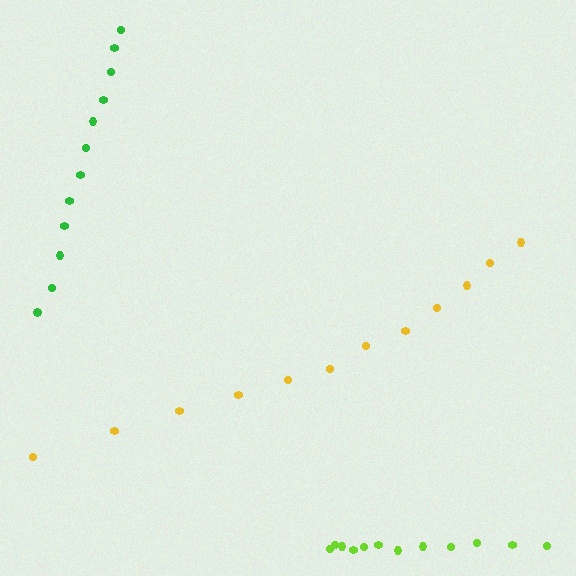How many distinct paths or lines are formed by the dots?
There are 3 distinct paths.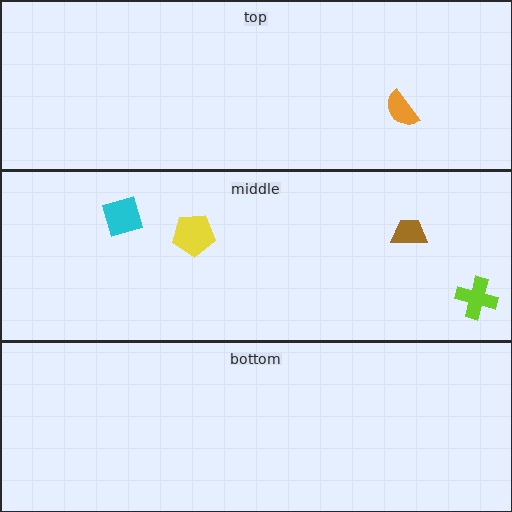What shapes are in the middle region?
The brown trapezoid, the lime cross, the yellow pentagon, the cyan diamond.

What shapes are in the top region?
The orange semicircle.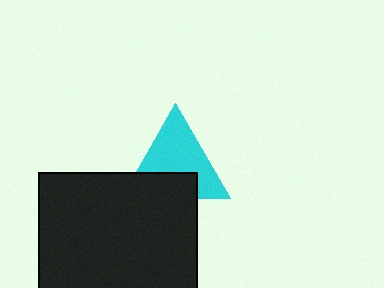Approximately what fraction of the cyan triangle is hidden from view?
Roughly 36% of the cyan triangle is hidden behind the black square.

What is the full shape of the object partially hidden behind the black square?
The partially hidden object is a cyan triangle.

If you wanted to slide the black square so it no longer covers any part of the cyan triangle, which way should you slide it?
Slide it down — that is the most direct way to separate the two shapes.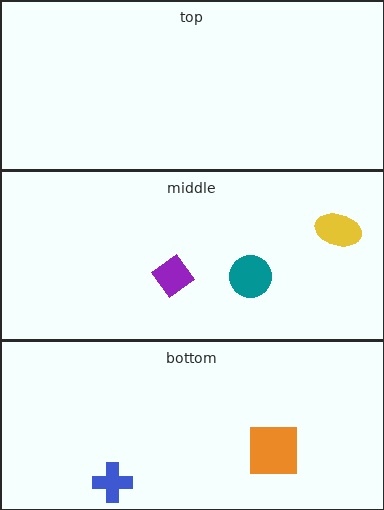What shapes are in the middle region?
The teal circle, the purple diamond, the yellow ellipse.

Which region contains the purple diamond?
The middle region.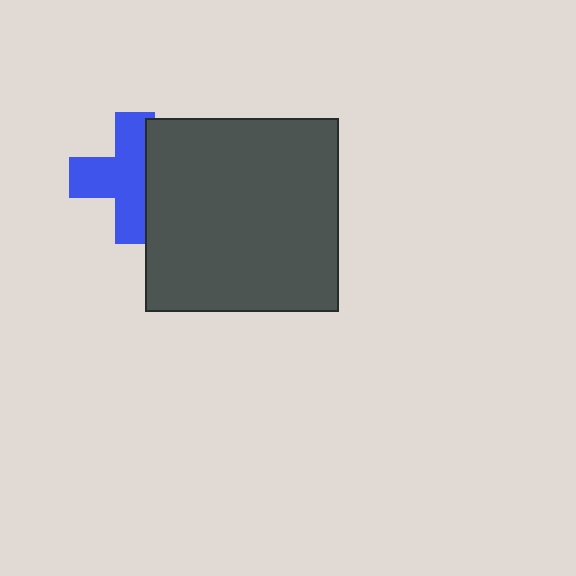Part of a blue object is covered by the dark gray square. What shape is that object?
It is a cross.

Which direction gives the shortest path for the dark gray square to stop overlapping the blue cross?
Moving right gives the shortest separation.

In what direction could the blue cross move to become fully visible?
The blue cross could move left. That would shift it out from behind the dark gray square entirely.